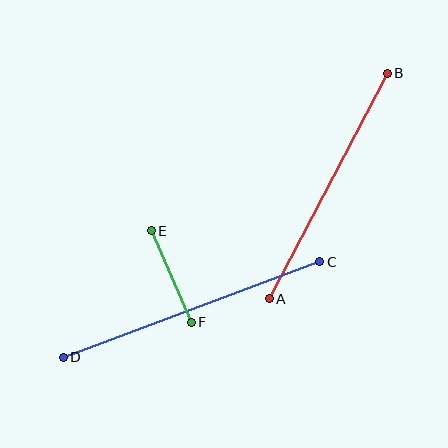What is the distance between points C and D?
The distance is approximately 274 pixels.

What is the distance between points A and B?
The distance is approximately 254 pixels.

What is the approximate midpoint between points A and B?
The midpoint is at approximately (328, 186) pixels.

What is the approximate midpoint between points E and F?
The midpoint is at approximately (171, 276) pixels.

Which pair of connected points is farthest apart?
Points C and D are farthest apart.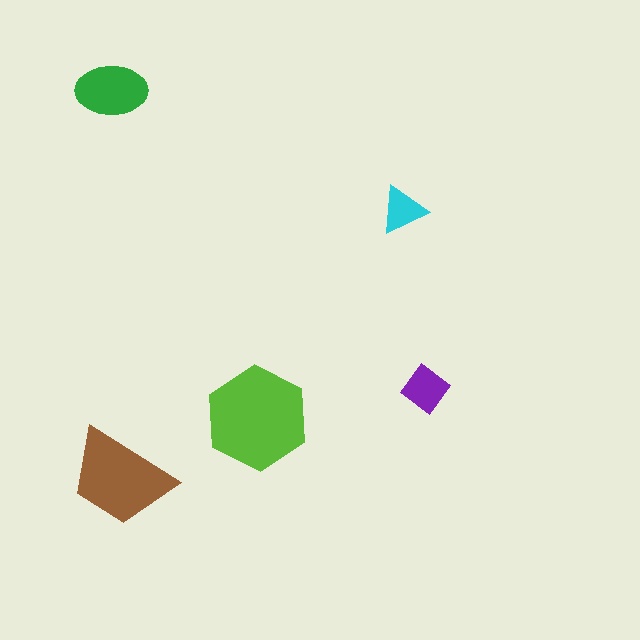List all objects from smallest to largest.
The cyan triangle, the purple diamond, the green ellipse, the brown trapezoid, the lime hexagon.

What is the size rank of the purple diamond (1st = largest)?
4th.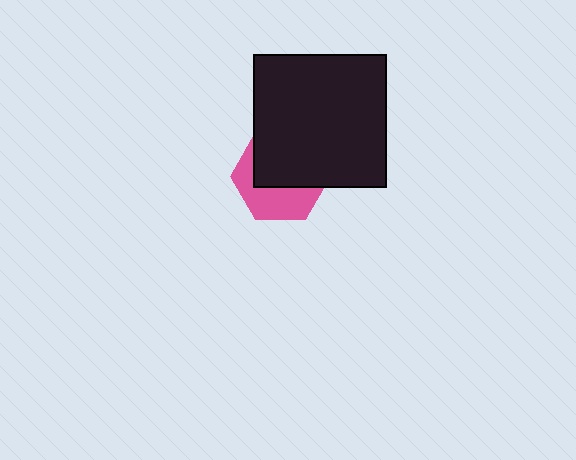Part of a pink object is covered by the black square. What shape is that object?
It is a hexagon.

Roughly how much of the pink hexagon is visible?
A small part of it is visible (roughly 44%).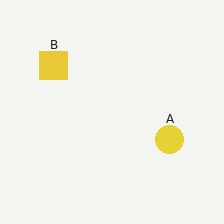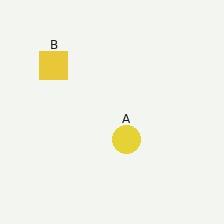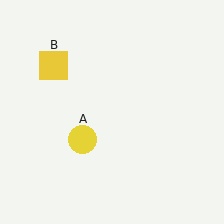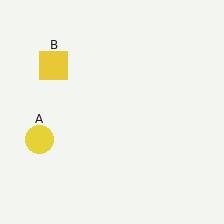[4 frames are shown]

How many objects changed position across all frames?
1 object changed position: yellow circle (object A).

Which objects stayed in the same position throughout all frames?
Yellow square (object B) remained stationary.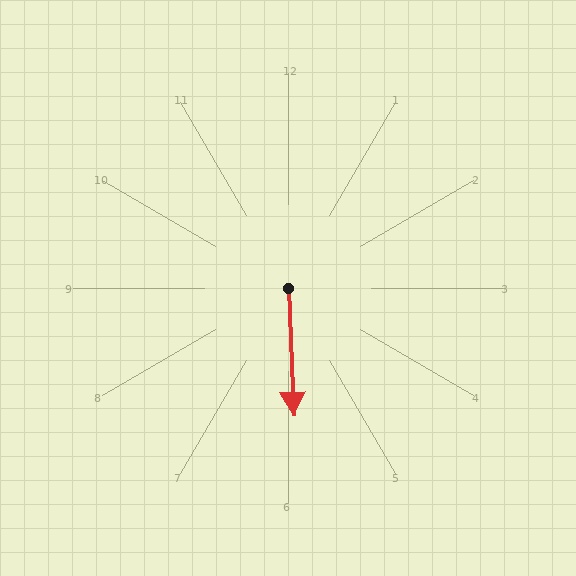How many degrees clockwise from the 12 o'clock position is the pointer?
Approximately 177 degrees.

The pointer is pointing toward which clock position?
Roughly 6 o'clock.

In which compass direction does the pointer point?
South.